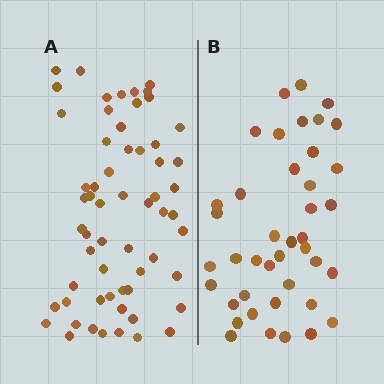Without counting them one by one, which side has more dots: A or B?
Region A (the left region) has more dots.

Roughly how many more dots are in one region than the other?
Region A has approximately 20 more dots than region B.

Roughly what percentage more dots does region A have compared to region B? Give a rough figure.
About 45% more.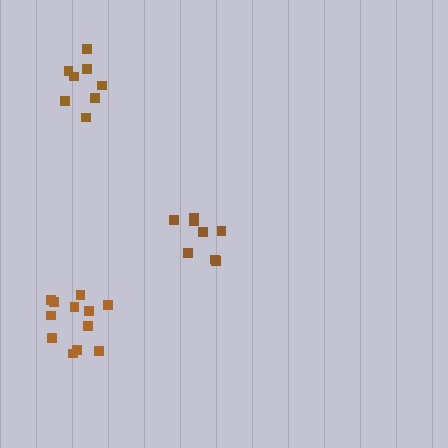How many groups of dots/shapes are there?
There are 3 groups.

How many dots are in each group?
Group 1: 8 dots, Group 2: 8 dots, Group 3: 12 dots (28 total).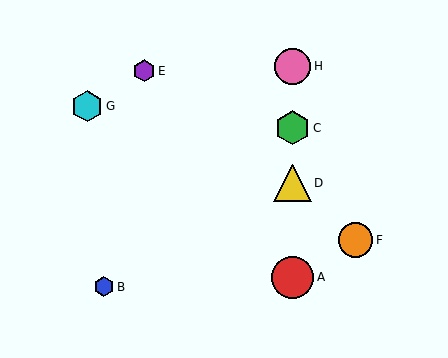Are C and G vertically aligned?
No, C is at x≈293 and G is at x≈87.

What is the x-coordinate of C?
Object C is at x≈293.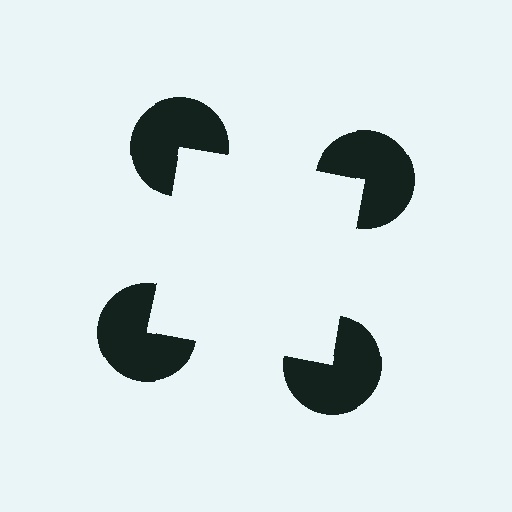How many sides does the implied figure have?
4 sides.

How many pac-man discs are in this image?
There are 4 — one at each vertex of the illusory square.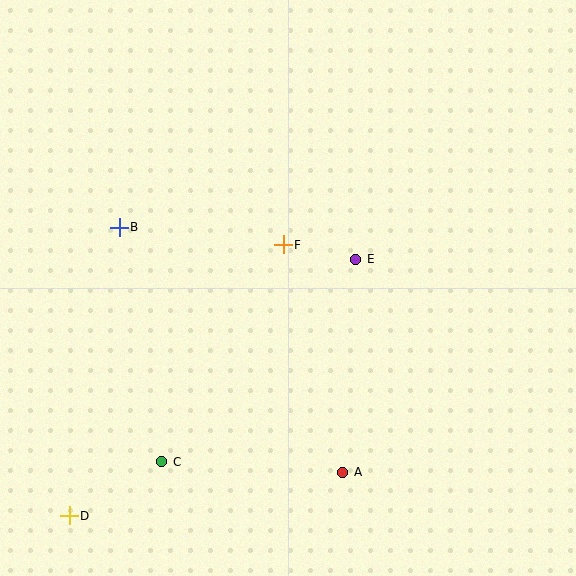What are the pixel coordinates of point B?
Point B is at (119, 227).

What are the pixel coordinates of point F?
Point F is at (283, 245).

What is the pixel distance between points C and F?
The distance between C and F is 249 pixels.